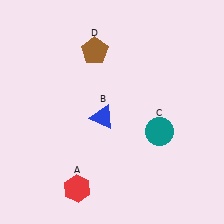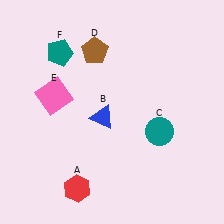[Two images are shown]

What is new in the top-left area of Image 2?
A teal pentagon (F) was added in the top-left area of Image 2.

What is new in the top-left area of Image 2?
A pink square (E) was added in the top-left area of Image 2.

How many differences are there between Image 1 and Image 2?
There are 2 differences between the two images.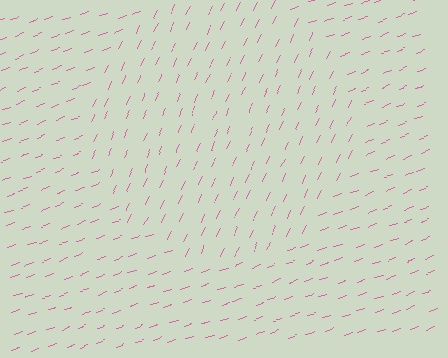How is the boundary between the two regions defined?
The boundary is defined purely by a change in line orientation (approximately 45 degrees difference). All lines are the same color and thickness.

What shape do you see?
I see a circle.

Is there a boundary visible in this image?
Yes, there is a texture boundary formed by a change in line orientation.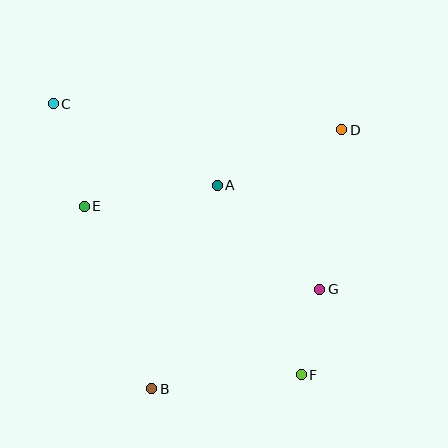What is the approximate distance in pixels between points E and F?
The distance between E and F is approximately 275 pixels.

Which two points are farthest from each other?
Points C and F are farthest from each other.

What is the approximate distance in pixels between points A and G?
The distance between A and G is approximately 146 pixels.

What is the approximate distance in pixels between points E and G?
The distance between E and G is approximately 250 pixels.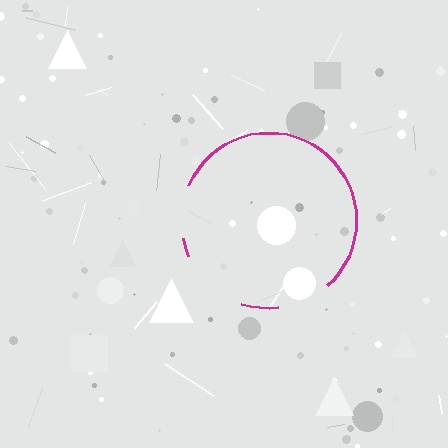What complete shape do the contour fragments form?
The contour fragments form a circle.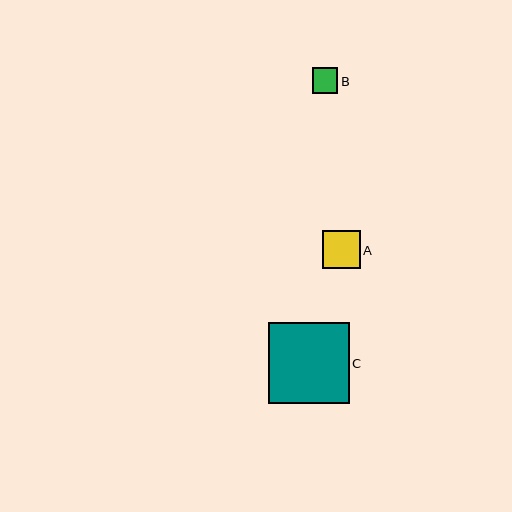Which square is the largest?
Square C is the largest with a size of approximately 80 pixels.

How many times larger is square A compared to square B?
Square A is approximately 1.4 times the size of square B.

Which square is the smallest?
Square B is the smallest with a size of approximately 26 pixels.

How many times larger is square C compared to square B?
Square C is approximately 3.1 times the size of square B.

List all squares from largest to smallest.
From largest to smallest: C, A, B.